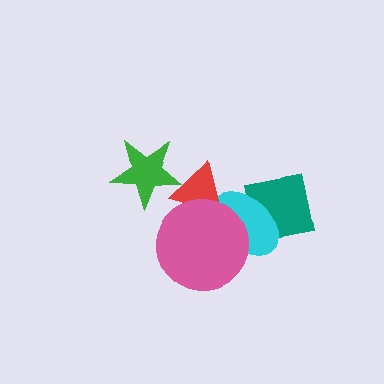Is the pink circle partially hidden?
No, no other shape covers it.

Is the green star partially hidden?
Yes, it is partially covered by another shape.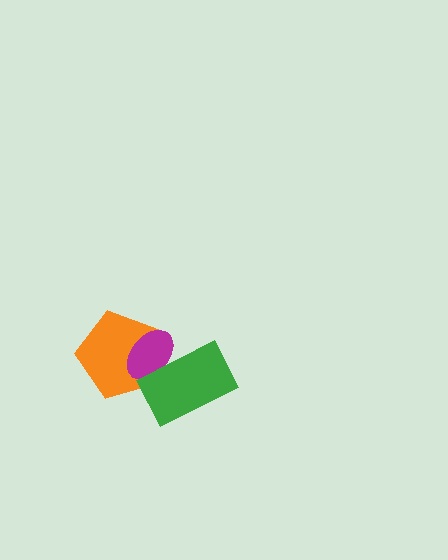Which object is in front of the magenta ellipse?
The green rectangle is in front of the magenta ellipse.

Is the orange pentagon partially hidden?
Yes, it is partially covered by another shape.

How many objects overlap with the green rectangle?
2 objects overlap with the green rectangle.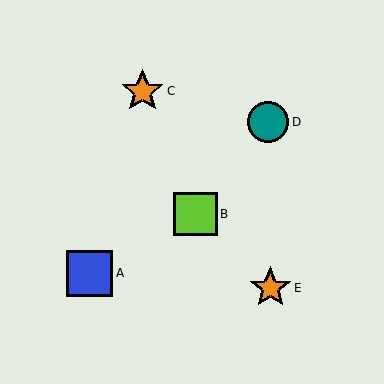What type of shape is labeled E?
Shape E is an orange star.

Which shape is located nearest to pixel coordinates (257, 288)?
The orange star (labeled E) at (270, 288) is nearest to that location.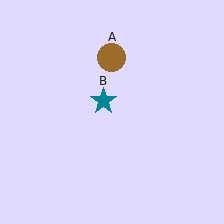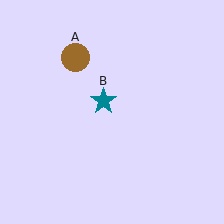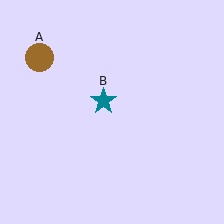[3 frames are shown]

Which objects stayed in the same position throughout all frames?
Teal star (object B) remained stationary.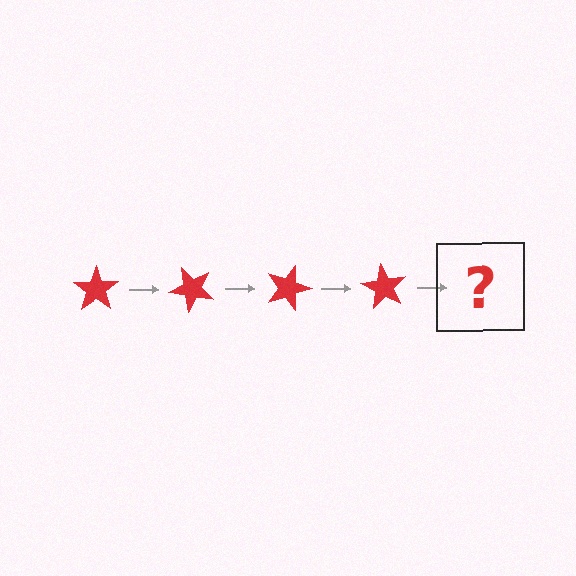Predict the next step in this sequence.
The next step is a red star rotated 180 degrees.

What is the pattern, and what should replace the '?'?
The pattern is that the star rotates 45 degrees each step. The '?' should be a red star rotated 180 degrees.